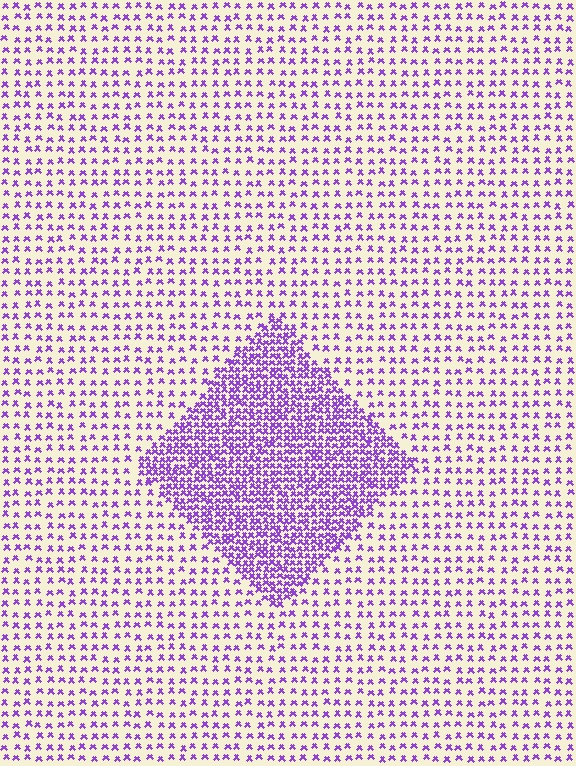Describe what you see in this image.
The image contains small purple elements arranged at two different densities. A diamond-shaped region is visible where the elements are more densely packed than the surrounding area.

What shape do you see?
I see a diamond.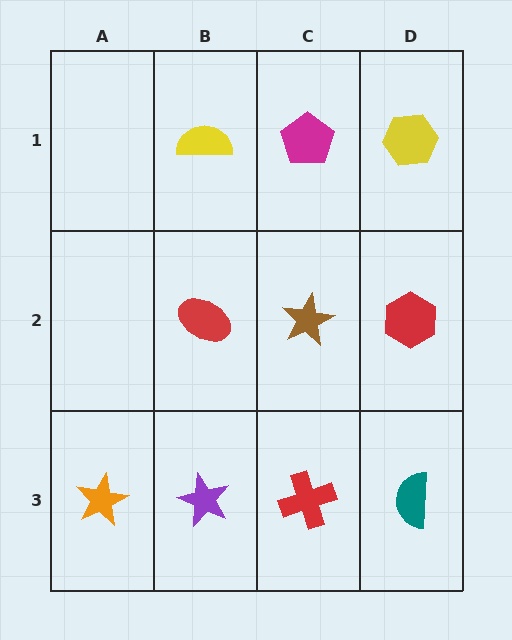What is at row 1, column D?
A yellow hexagon.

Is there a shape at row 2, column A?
No, that cell is empty.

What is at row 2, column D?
A red hexagon.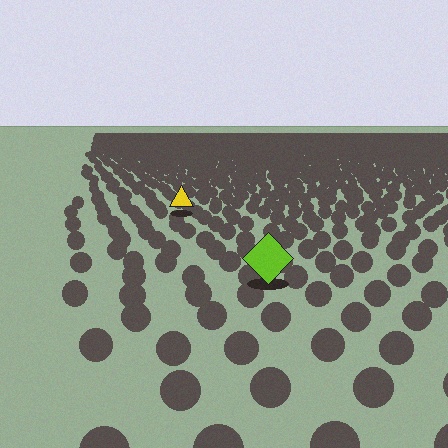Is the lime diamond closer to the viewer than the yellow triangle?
Yes. The lime diamond is closer — you can tell from the texture gradient: the ground texture is coarser near it.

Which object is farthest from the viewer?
The yellow triangle is farthest from the viewer. It appears smaller and the ground texture around it is denser.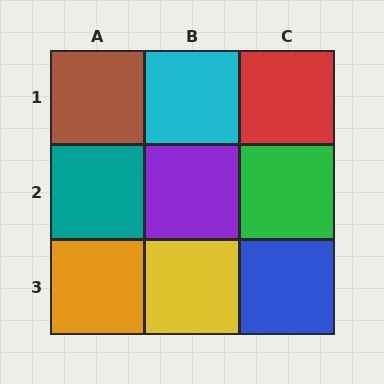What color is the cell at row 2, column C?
Green.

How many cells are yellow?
1 cell is yellow.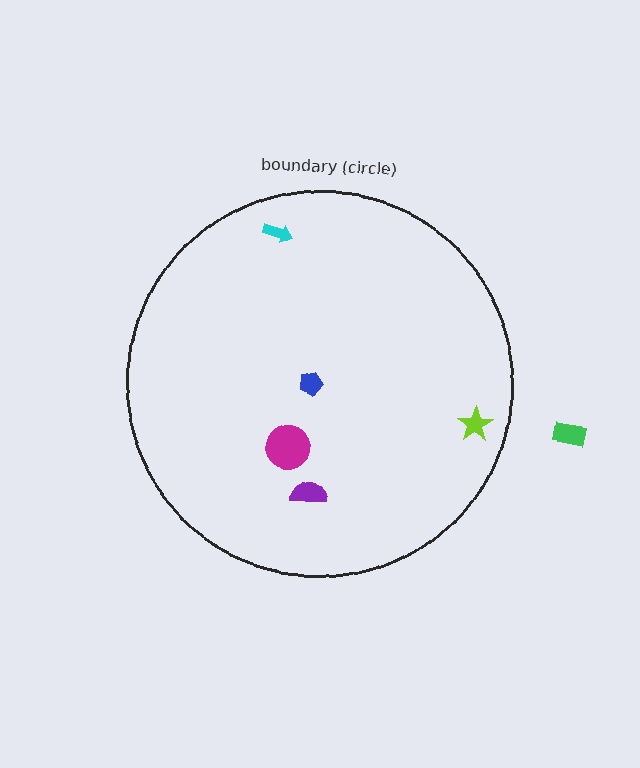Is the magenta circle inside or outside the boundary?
Inside.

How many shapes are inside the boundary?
5 inside, 1 outside.